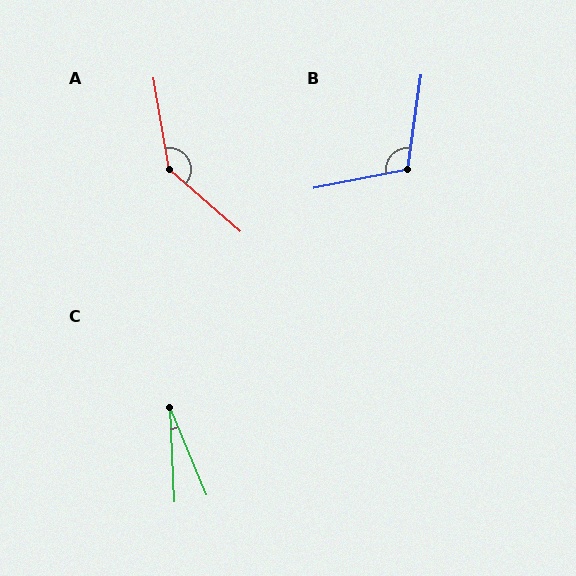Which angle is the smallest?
C, at approximately 20 degrees.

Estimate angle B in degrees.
Approximately 109 degrees.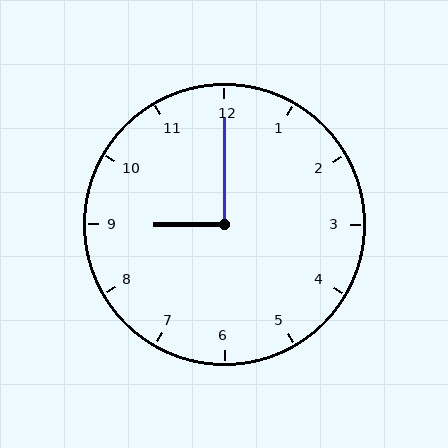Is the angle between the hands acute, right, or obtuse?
It is right.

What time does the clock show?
9:00.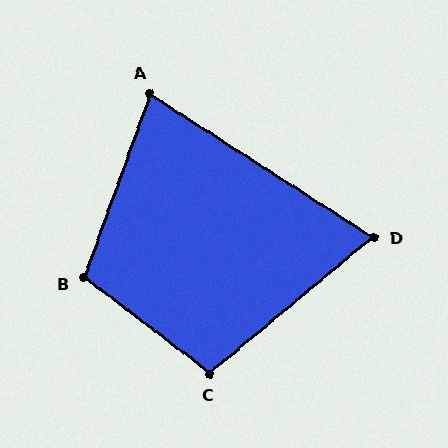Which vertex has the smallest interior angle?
D, at approximately 73 degrees.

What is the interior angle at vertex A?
Approximately 77 degrees (acute).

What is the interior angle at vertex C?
Approximately 103 degrees (obtuse).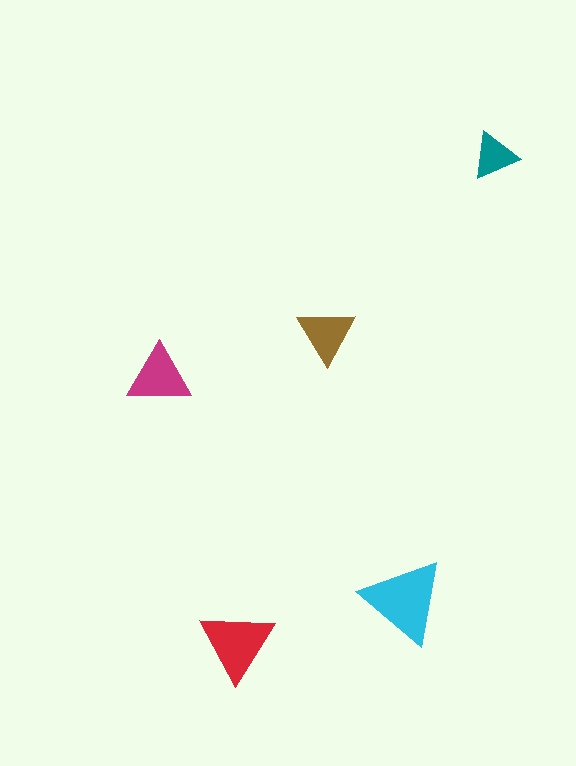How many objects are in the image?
There are 5 objects in the image.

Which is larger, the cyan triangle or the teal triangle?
The cyan one.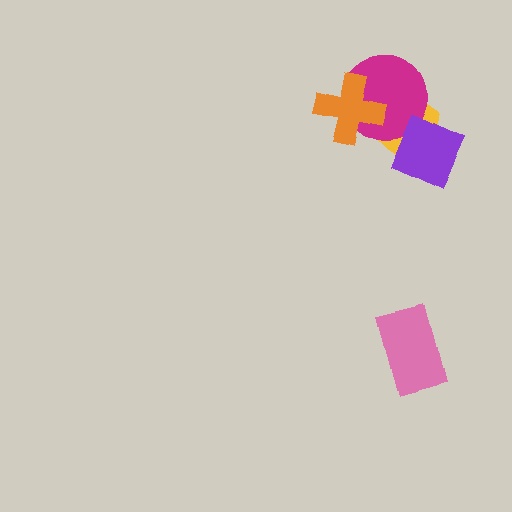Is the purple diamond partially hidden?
No, no other shape covers it.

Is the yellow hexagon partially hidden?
Yes, it is partially covered by another shape.